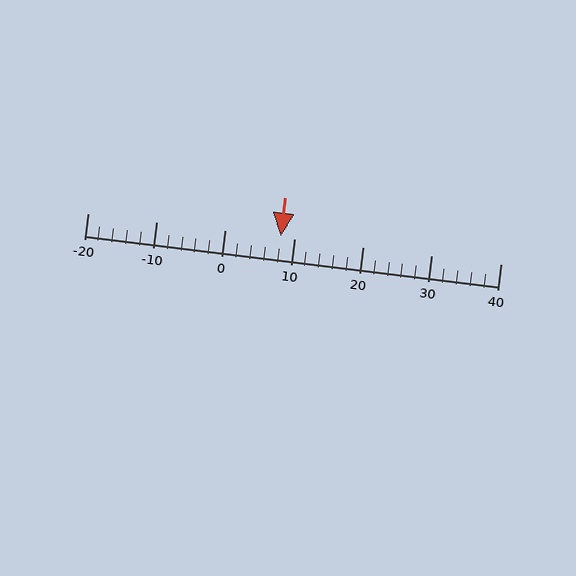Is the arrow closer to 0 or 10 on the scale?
The arrow is closer to 10.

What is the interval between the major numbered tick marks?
The major tick marks are spaced 10 units apart.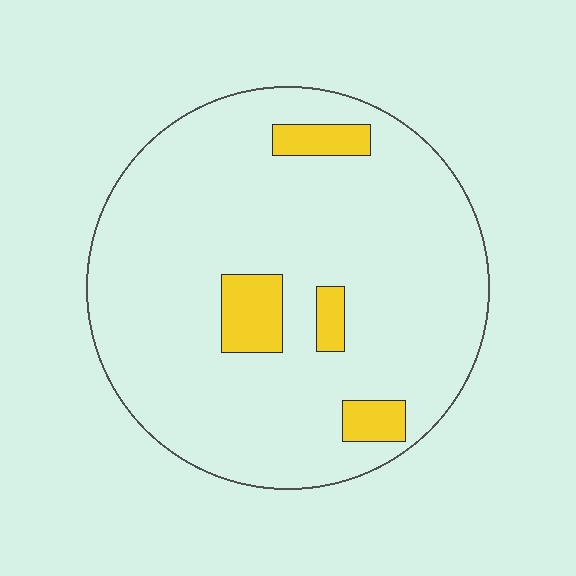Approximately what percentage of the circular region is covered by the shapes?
Approximately 10%.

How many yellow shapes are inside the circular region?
4.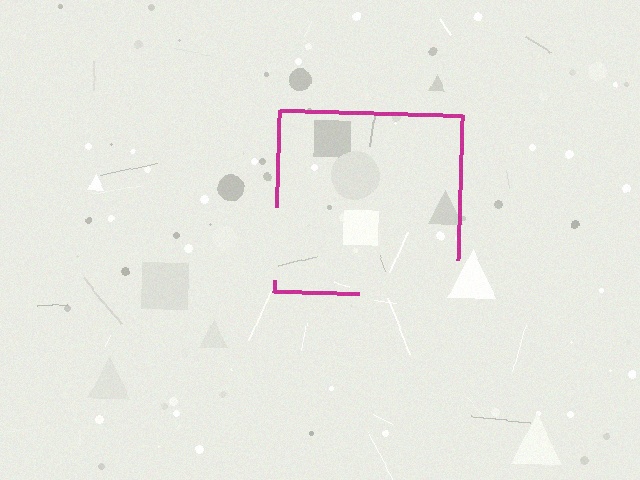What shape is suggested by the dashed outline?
The dashed outline suggests a square.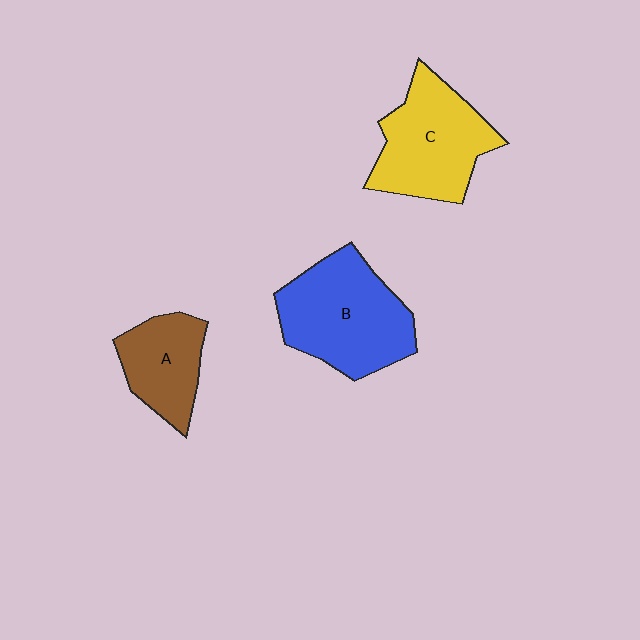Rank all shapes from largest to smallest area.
From largest to smallest: B (blue), C (yellow), A (brown).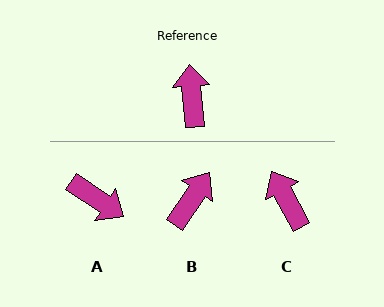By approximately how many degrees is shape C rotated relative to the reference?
Approximately 23 degrees counter-clockwise.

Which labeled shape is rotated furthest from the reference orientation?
A, about 128 degrees away.